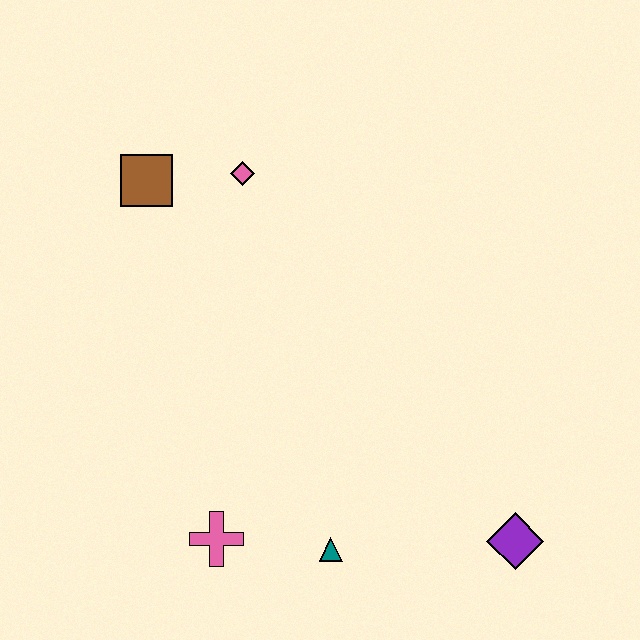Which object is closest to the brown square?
The pink diamond is closest to the brown square.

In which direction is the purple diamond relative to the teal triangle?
The purple diamond is to the right of the teal triangle.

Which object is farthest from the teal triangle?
The brown square is farthest from the teal triangle.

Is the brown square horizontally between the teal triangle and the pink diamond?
No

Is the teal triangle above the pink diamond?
No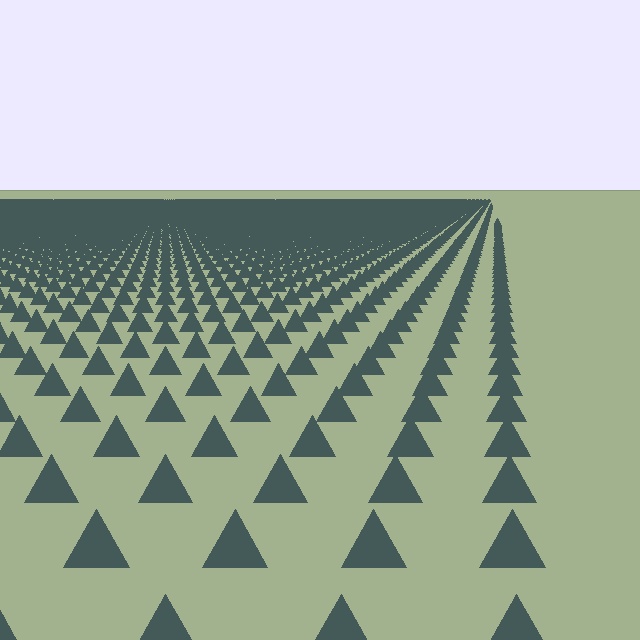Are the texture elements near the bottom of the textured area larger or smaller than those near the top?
Larger. Near the bottom, elements are closer to the viewer and appear at a bigger on-screen size.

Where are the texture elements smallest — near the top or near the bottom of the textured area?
Near the top.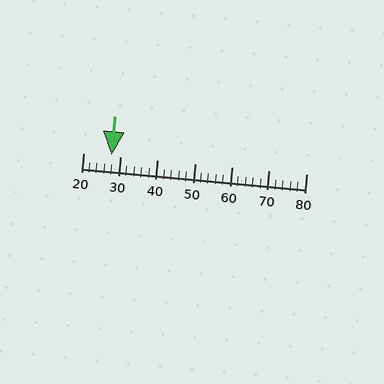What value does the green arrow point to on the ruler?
The green arrow points to approximately 28.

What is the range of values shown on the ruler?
The ruler shows values from 20 to 80.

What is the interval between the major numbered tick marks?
The major tick marks are spaced 10 units apart.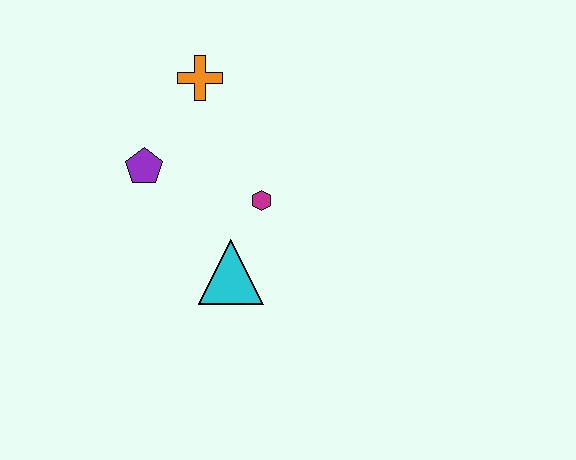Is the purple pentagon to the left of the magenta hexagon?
Yes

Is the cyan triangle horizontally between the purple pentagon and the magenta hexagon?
Yes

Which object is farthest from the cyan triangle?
The orange cross is farthest from the cyan triangle.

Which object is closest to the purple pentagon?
The orange cross is closest to the purple pentagon.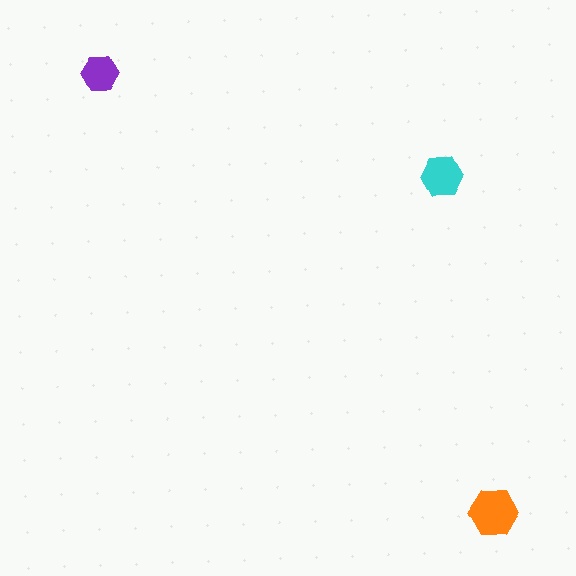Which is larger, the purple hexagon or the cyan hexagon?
The cyan one.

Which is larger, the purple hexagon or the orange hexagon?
The orange one.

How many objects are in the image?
There are 3 objects in the image.